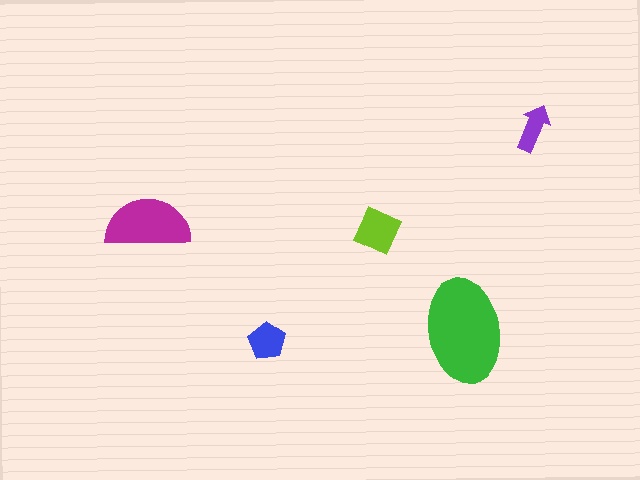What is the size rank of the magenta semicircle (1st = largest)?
2nd.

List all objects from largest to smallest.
The green ellipse, the magenta semicircle, the lime diamond, the blue pentagon, the purple arrow.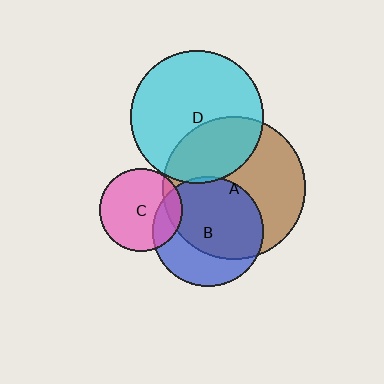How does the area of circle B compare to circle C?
Approximately 1.8 times.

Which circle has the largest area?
Circle A (brown).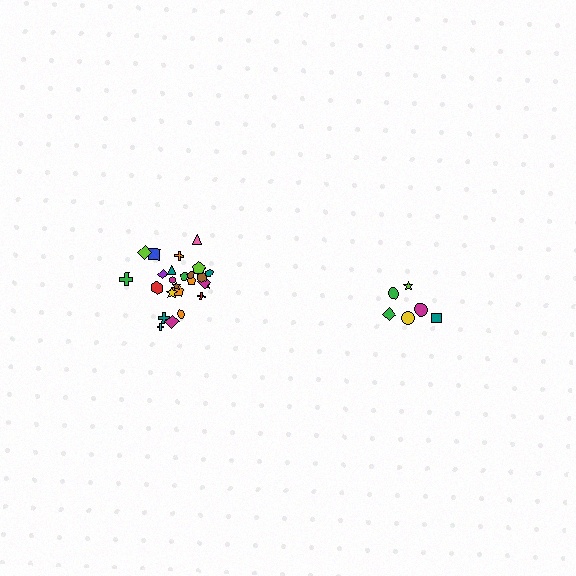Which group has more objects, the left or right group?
The left group.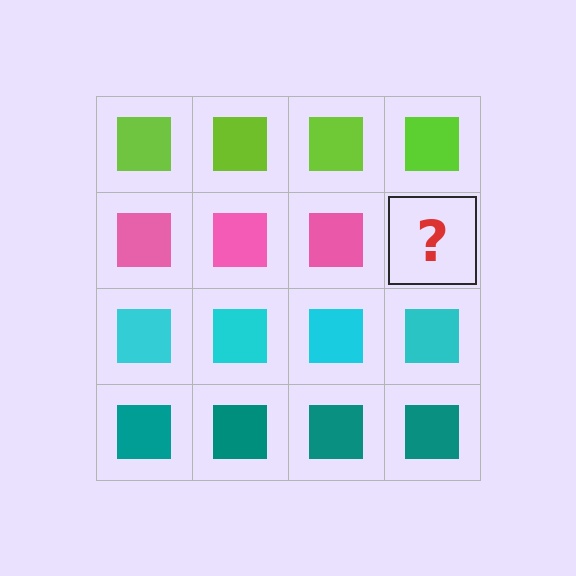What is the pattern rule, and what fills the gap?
The rule is that each row has a consistent color. The gap should be filled with a pink square.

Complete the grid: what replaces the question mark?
The question mark should be replaced with a pink square.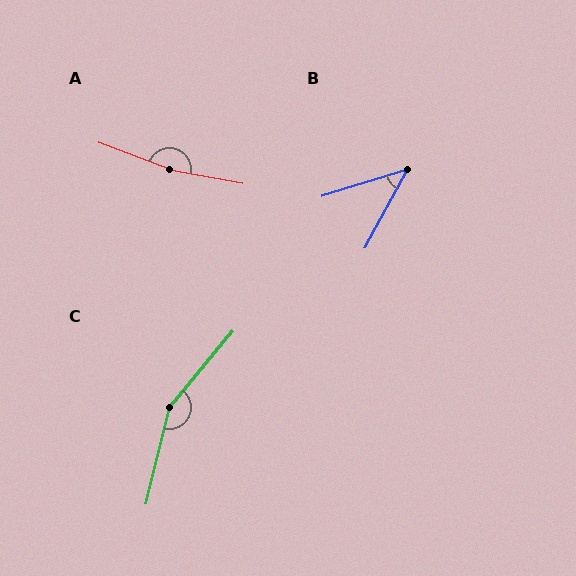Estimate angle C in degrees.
Approximately 154 degrees.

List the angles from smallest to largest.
B (44°), C (154°), A (169°).